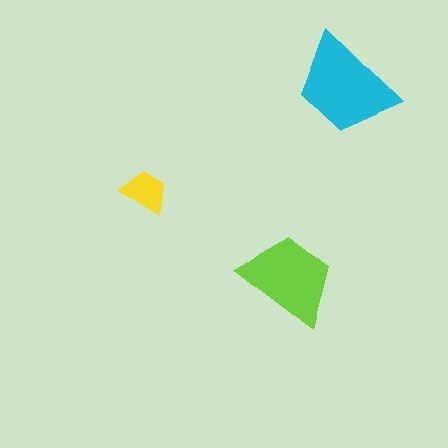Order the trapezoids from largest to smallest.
the cyan one, the lime one, the yellow one.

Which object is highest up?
The cyan trapezoid is topmost.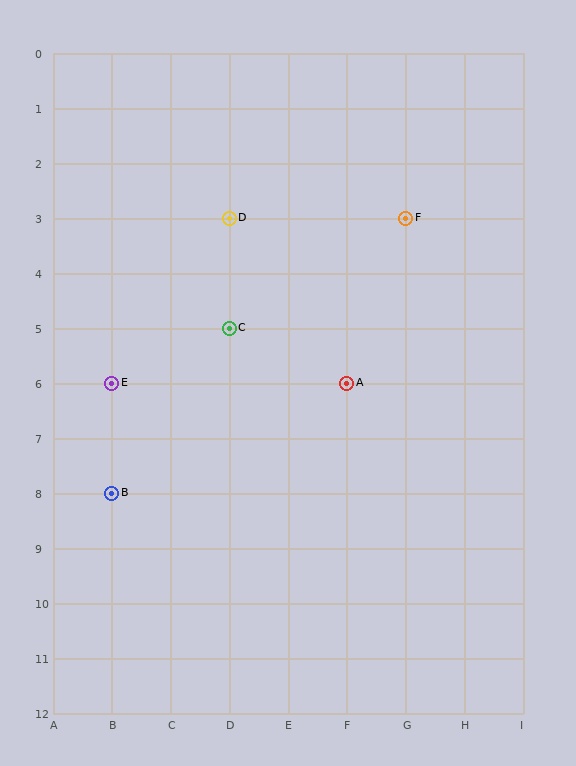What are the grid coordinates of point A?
Point A is at grid coordinates (F, 6).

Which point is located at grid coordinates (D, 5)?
Point C is at (D, 5).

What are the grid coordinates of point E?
Point E is at grid coordinates (B, 6).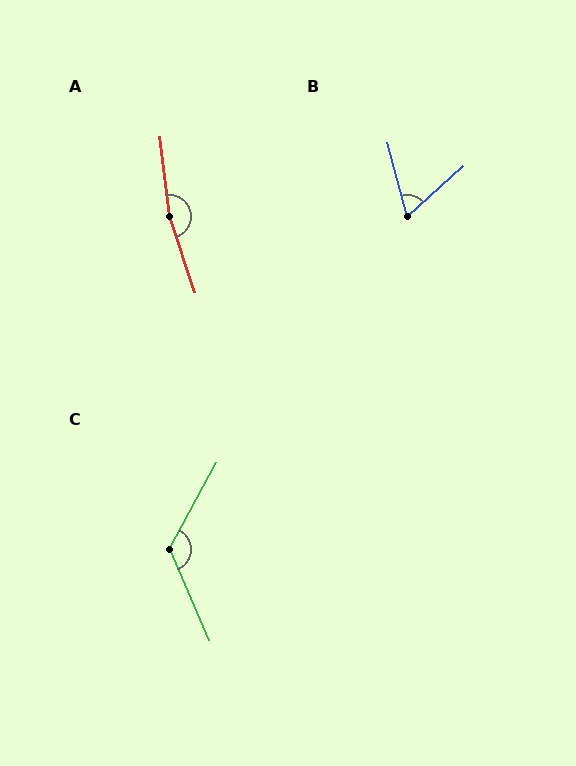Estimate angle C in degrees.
Approximately 128 degrees.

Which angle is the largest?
A, at approximately 169 degrees.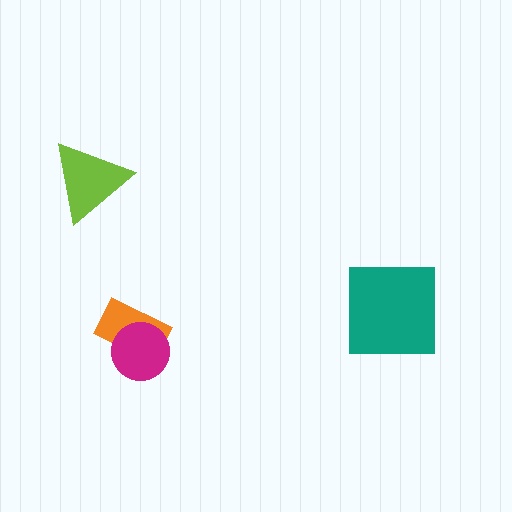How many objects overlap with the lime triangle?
0 objects overlap with the lime triangle.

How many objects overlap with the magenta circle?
1 object overlaps with the magenta circle.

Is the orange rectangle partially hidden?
Yes, it is partially covered by another shape.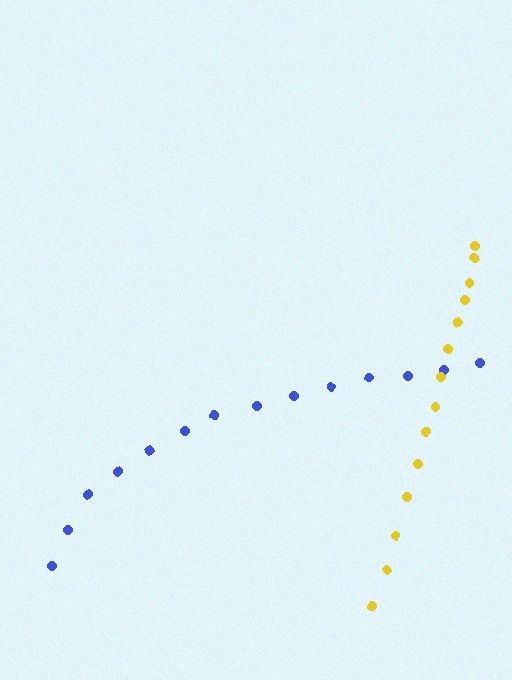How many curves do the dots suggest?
There are 2 distinct paths.